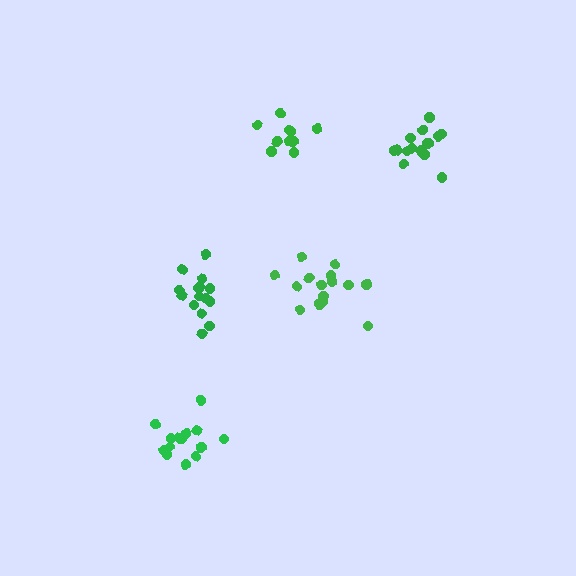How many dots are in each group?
Group 1: 15 dots, Group 2: 15 dots, Group 3: 15 dots, Group 4: 14 dots, Group 5: 11 dots (70 total).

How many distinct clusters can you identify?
There are 5 distinct clusters.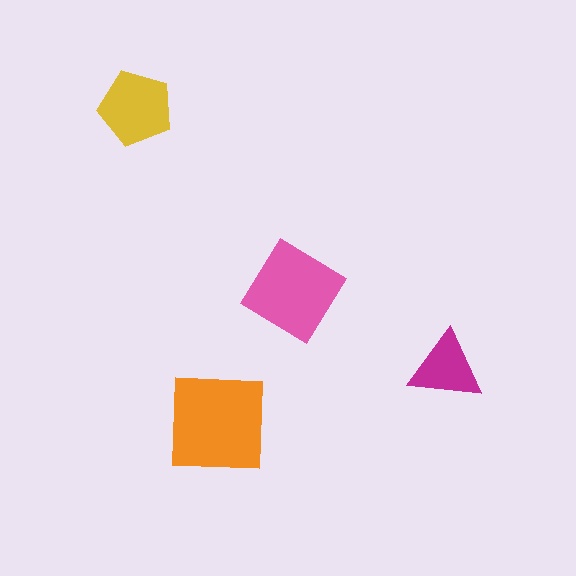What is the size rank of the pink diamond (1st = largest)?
2nd.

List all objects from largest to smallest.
The orange square, the pink diamond, the yellow pentagon, the magenta triangle.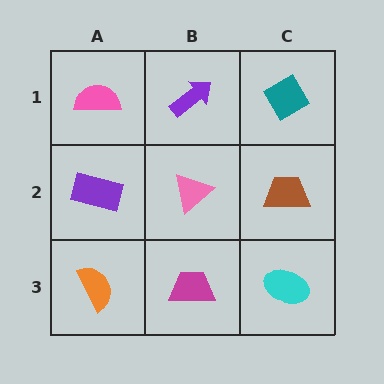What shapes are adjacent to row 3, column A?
A purple rectangle (row 2, column A), a magenta trapezoid (row 3, column B).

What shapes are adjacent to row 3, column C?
A brown trapezoid (row 2, column C), a magenta trapezoid (row 3, column B).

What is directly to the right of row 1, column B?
A teal diamond.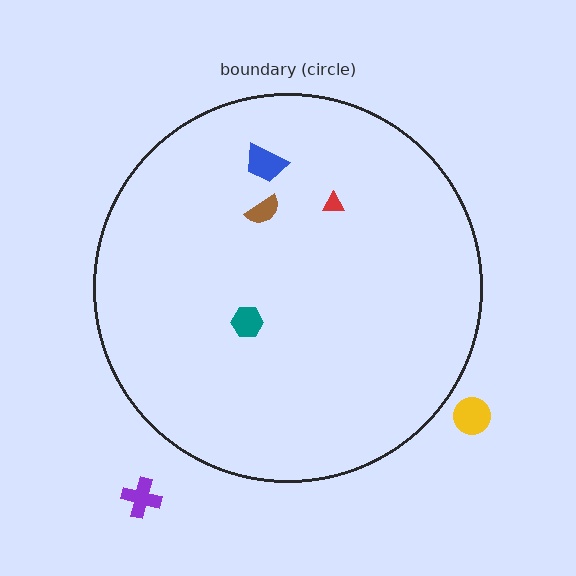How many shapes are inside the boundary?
4 inside, 2 outside.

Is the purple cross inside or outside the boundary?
Outside.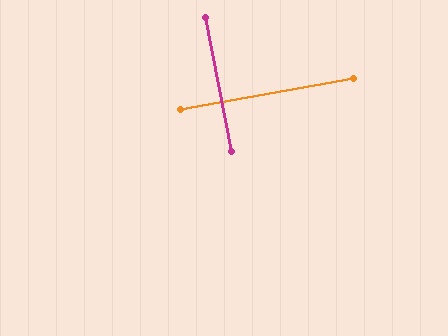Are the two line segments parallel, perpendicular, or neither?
Perpendicular — they meet at approximately 89°.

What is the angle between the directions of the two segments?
Approximately 89 degrees.